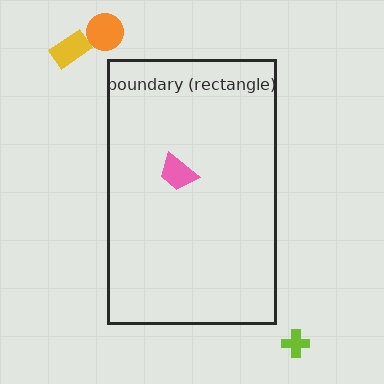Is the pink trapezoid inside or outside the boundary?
Inside.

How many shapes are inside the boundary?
1 inside, 3 outside.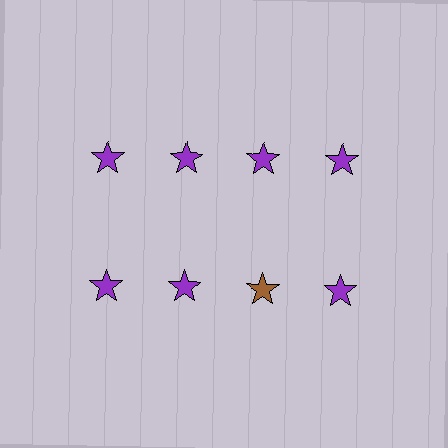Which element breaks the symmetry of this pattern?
The brown star in the second row, center column breaks the symmetry. All other shapes are purple stars.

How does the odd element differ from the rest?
It has a different color: brown instead of purple.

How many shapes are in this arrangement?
There are 8 shapes arranged in a grid pattern.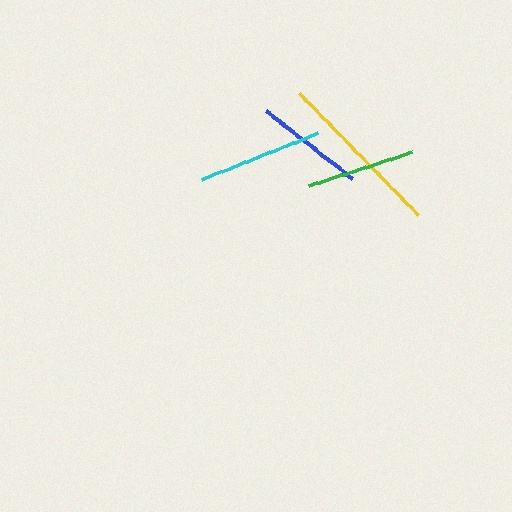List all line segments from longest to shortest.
From longest to shortest: yellow, cyan, blue, green.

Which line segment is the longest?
The yellow line is the longest at approximately 170 pixels.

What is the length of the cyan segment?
The cyan segment is approximately 125 pixels long.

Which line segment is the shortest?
The green line is the shortest at approximately 108 pixels.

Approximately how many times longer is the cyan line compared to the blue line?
The cyan line is approximately 1.1 times the length of the blue line.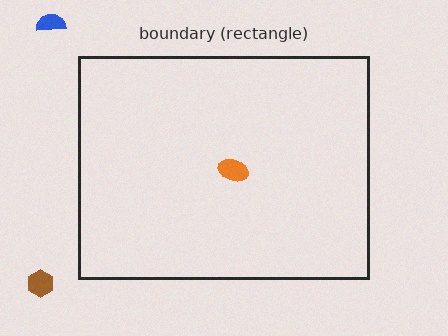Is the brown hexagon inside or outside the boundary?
Outside.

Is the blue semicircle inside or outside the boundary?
Outside.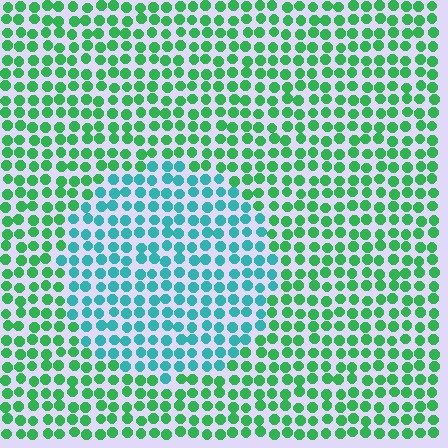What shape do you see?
I see a circle.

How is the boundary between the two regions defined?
The boundary is defined purely by a slight shift in hue (about 43 degrees). Spacing, size, and orientation are identical on both sides.